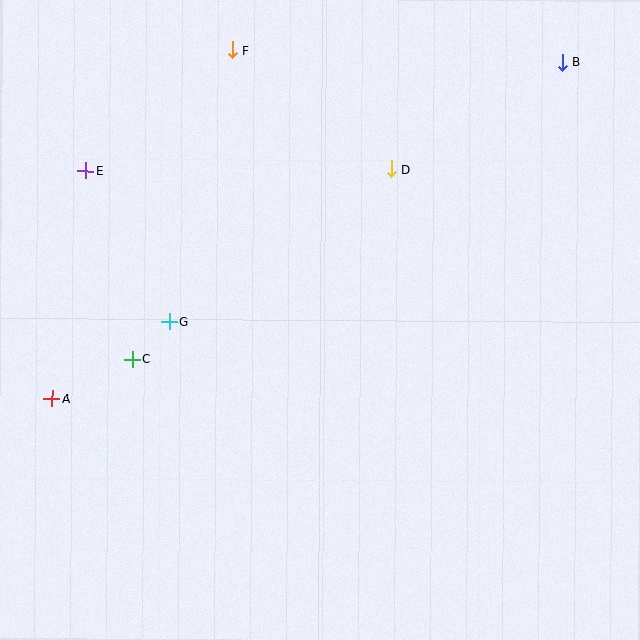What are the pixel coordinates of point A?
Point A is at (52, 399).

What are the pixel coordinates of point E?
Point E is at (86, 171).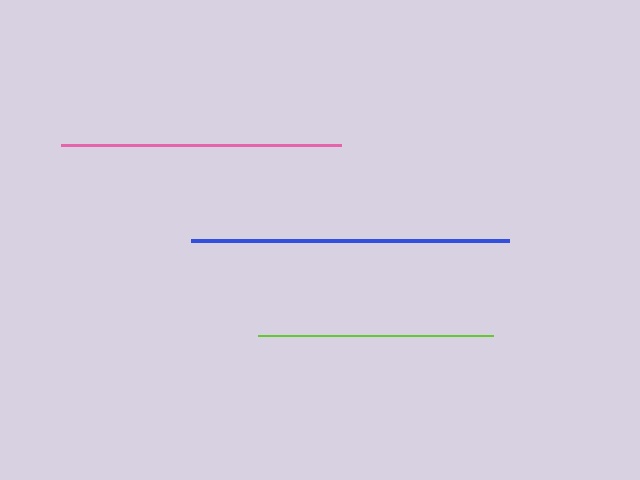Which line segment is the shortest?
The lime line is the shortest at approximately 235 pixels.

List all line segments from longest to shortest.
From longest to shortest: blue, pink, lime.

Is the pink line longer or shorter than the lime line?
The pink line is longer than the lime line.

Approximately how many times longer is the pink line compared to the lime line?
The pink line is approximately 1.2 times the length of the lime line.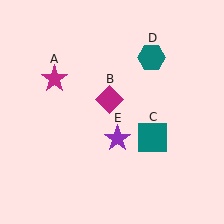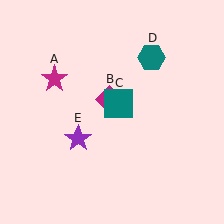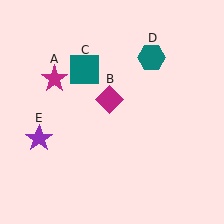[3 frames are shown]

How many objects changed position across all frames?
2 objects changed position: teal square (object C), purple star (object E).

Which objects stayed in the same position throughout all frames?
Magenta star (object A) and magenta diamond (object B) and teal hexagon (object D) remained stationary.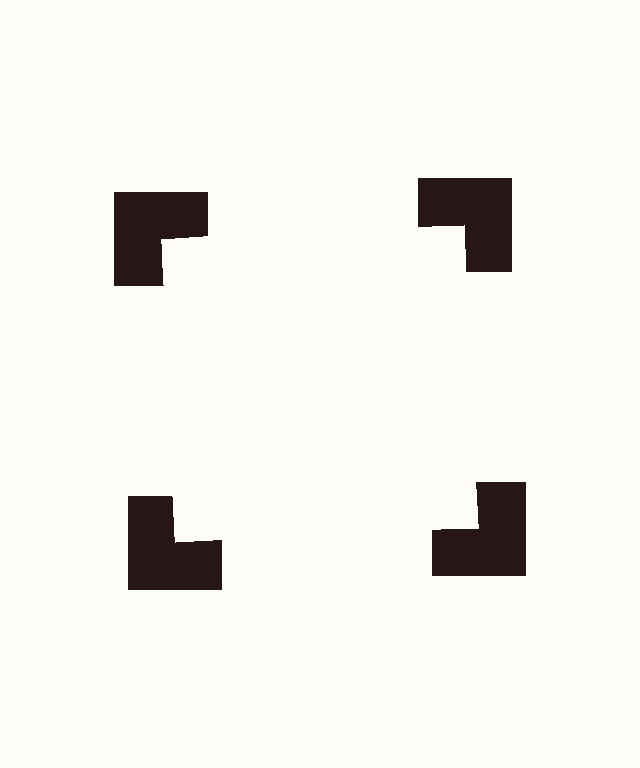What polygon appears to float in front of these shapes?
An illusory square — its edges are inferred from the aligned wedge cuts in the notched squares, not physically drawn.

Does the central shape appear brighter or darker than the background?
It typically appears slightly brighter than the background, even though no actual brightness change is drawn.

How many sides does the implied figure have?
4 sides.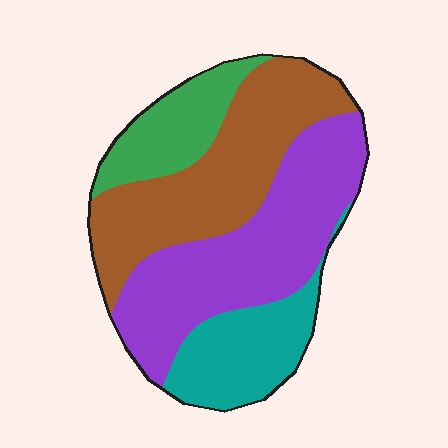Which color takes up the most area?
Purple, at roughly 35%.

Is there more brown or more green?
Brown.